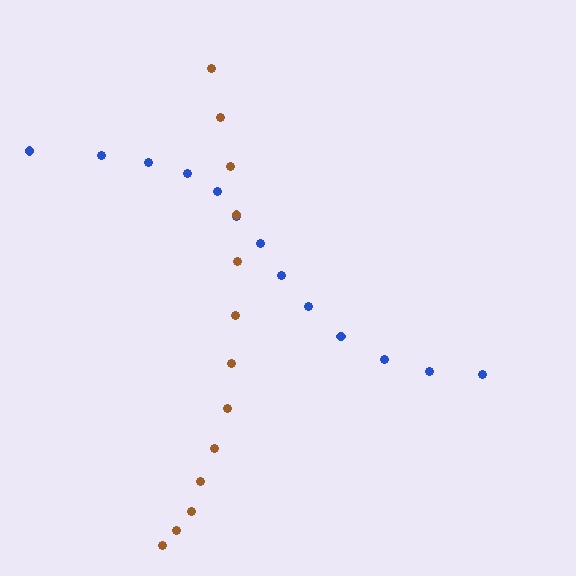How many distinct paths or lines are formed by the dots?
There are 2 distinct paths.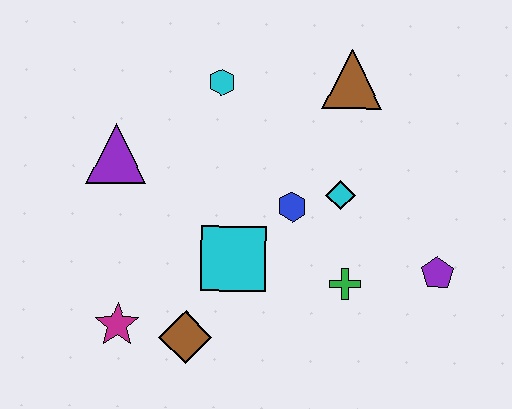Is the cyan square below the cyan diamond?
Yes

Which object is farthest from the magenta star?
The brown triangle is farthest from the magenta star.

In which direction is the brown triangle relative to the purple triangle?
The brown triangle is to the right of the purple triangle.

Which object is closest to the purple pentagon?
The green cross is closest to the purple pentagon.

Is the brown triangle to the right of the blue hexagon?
Yes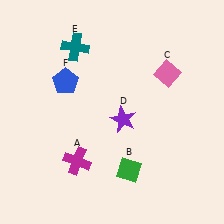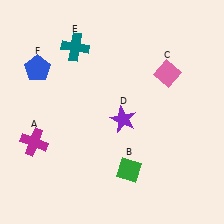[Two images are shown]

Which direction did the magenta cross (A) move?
The magenta cross (A) moved left.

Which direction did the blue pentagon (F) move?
The blue pentagon (F) moved left.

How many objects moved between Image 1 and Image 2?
2 objects moved between the two images.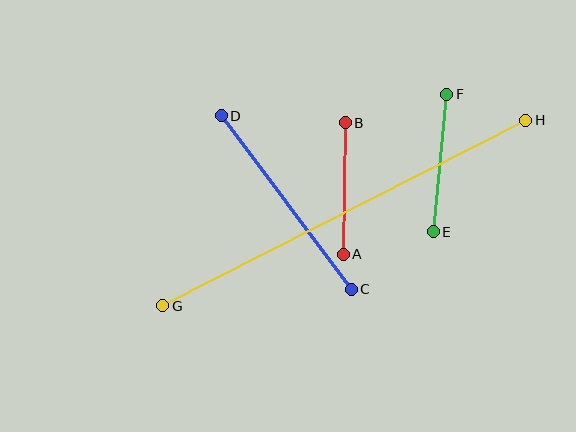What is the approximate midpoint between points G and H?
The midpoint is at approximately (344, 213) pixels.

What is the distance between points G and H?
The distance is approximately 407 pixels.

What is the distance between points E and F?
The distance is approximately 138 pixels.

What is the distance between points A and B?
The distance is approximately 132 pixels.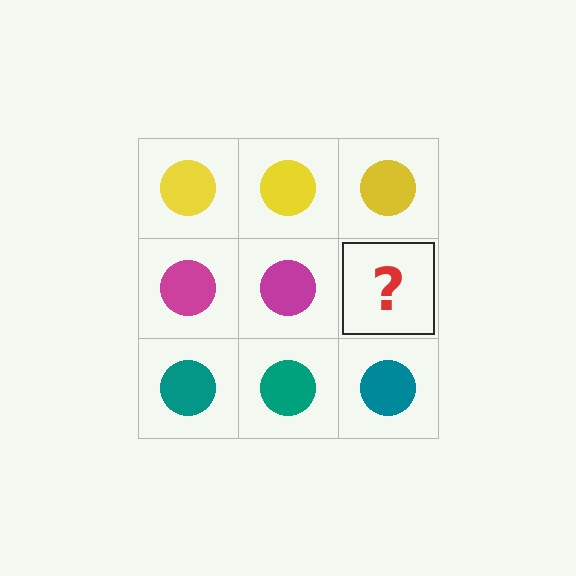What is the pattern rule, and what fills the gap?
The rule is that each row has a consistent color. The gap should be filled with a magenta circle.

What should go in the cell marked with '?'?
The missing cell should contain a magenta circle.